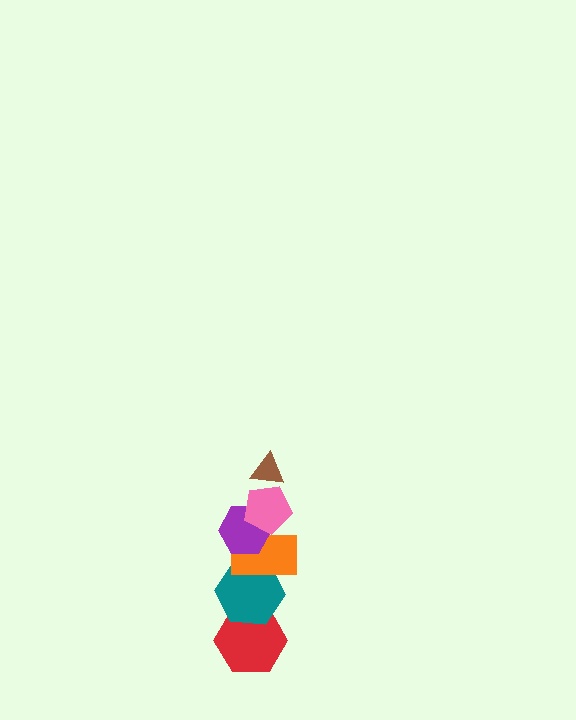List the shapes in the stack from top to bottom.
From top to bottom: the brown triangle, the pink pentagon, the purple hexagon, the orange rectangle, the teal hexagon, the red hexagon.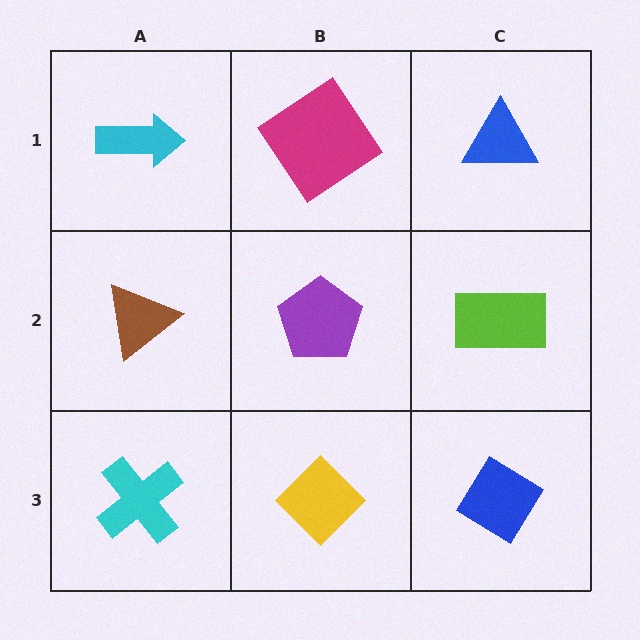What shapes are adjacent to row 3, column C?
A lime rectangle (row 2, column C), a yellow diamond (row 3, column B).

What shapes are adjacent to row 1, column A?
A brown triangle (row 2, column A), a magenta diamond (row 1, column B).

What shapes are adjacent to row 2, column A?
A cyan arrow (row 1, column A), a cyan cross (row 3, column A), a purple pentagon (row 2, column B).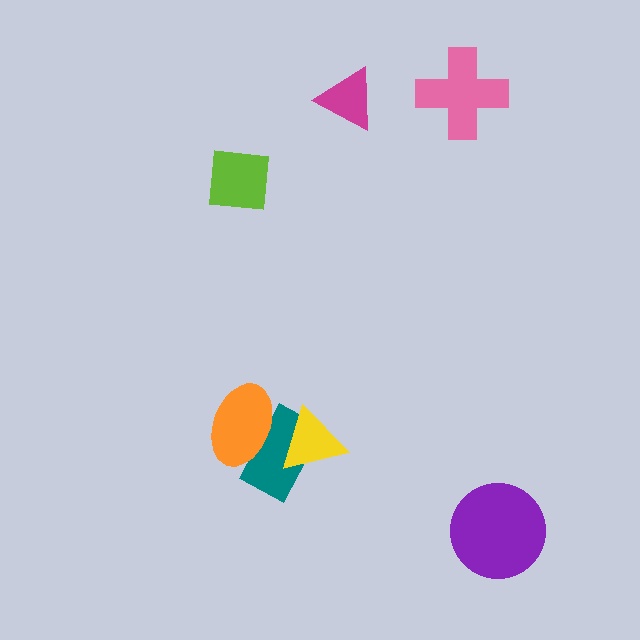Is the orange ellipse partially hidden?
Yes, it is partially covered by another shape.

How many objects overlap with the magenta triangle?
0 objects overlap with the magenta triangle.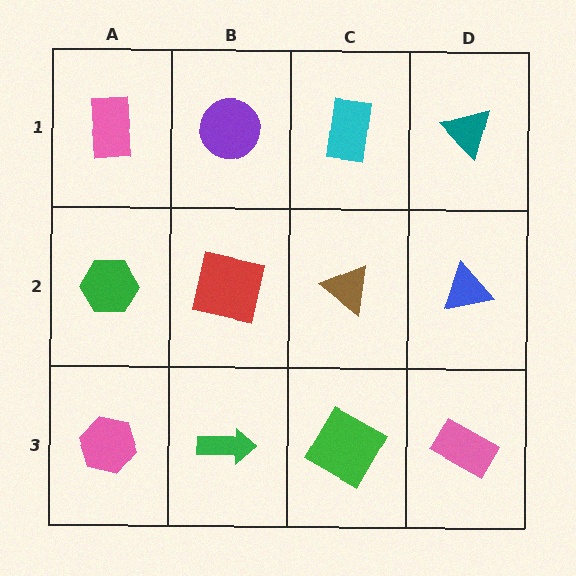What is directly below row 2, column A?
A pink hexagon.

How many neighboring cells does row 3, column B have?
3.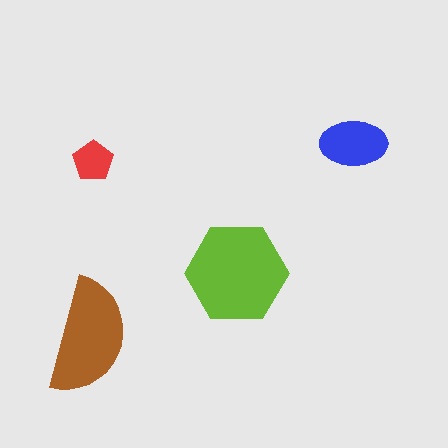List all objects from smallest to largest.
The red pentagon, the blue ellipse, the brown semicircle, the lime hexagon.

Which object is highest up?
The blue ellipse is topmost.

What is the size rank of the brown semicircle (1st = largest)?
2nd.